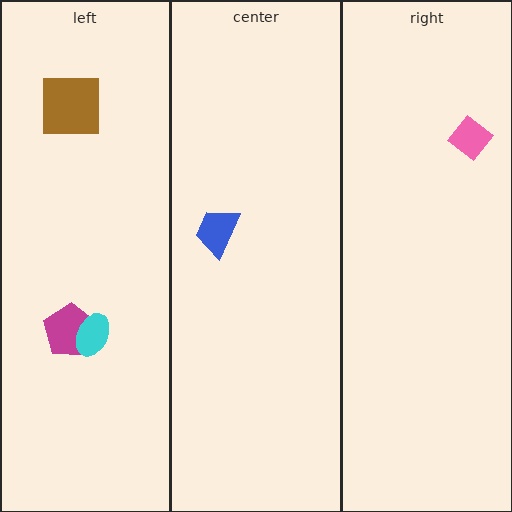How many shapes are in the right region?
1.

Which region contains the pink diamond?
The right region.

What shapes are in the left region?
The magenta pentagon, the cyan ellipse, the brown square.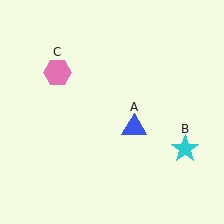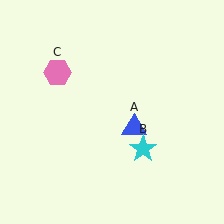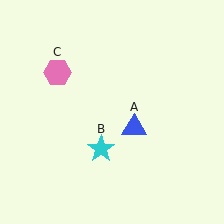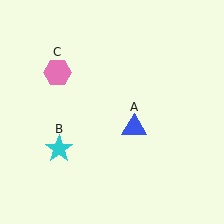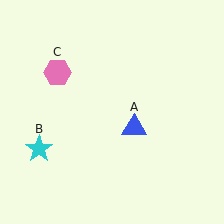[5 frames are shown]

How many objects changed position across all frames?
1 object changed position: cyan star (object B).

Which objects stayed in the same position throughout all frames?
Blue triangle (object A) and pink hexagon (object C) remained stationary.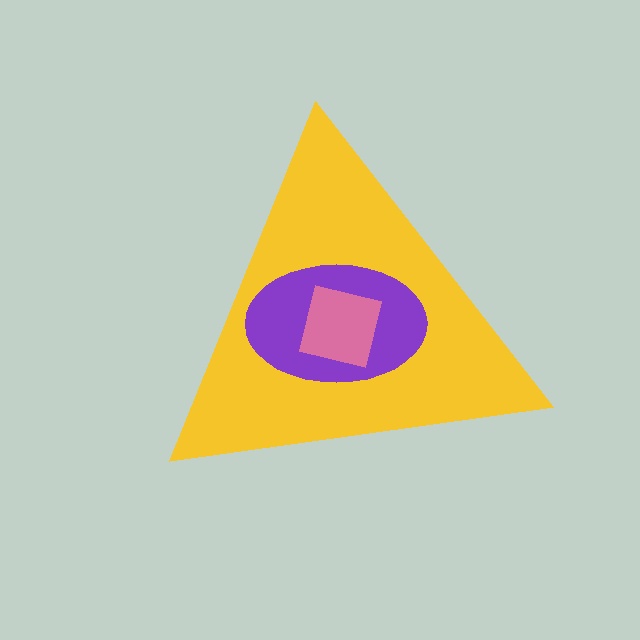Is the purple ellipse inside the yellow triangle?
Yes.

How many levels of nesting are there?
3.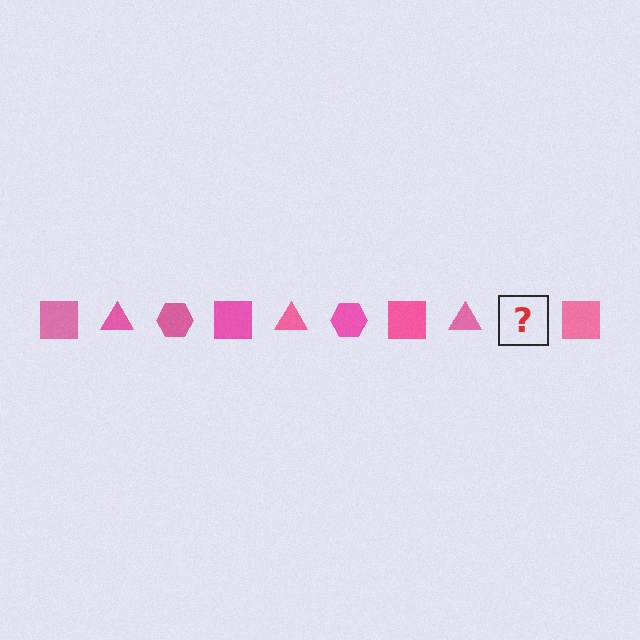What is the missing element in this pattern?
The missing element is a pink hexagon.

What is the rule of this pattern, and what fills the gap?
The rule is that the pattern cycles through square, triangle, hexagon shapes in pink. The gap should be filled with a pink hexagon.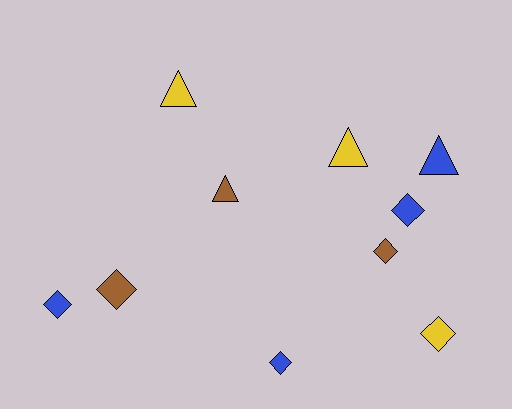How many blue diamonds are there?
There are 3 blue diamonds.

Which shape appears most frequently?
Diamond, with 6 objects.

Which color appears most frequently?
Blue, with 4 objects.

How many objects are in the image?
There are 10 objects.